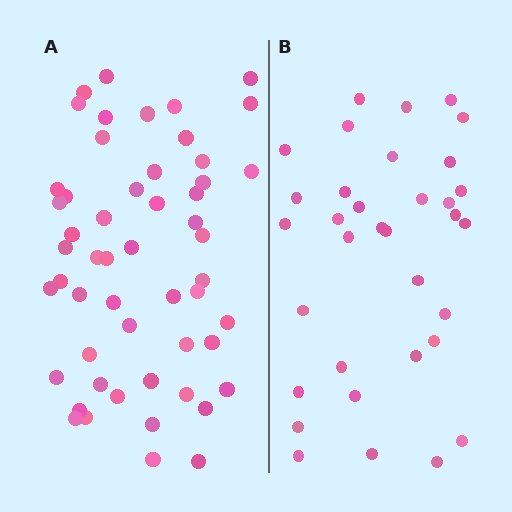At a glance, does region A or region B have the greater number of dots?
Region A (the left region) has more dots.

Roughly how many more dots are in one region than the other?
Region A has approximately 20 more dots than region B.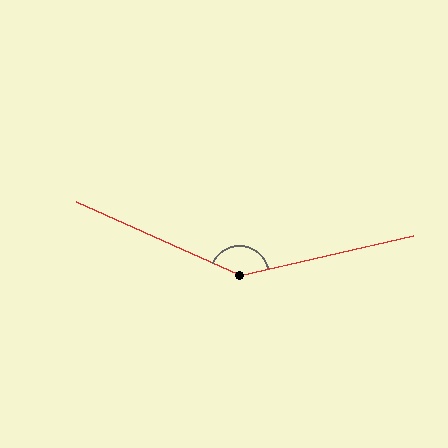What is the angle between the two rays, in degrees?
Approximately 142 degrees.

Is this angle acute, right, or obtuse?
It is obtuse.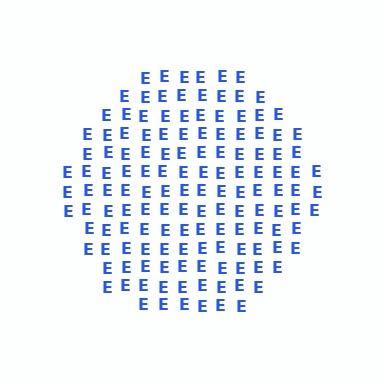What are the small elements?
The small elements are letter E's.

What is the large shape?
The large shape is a circle.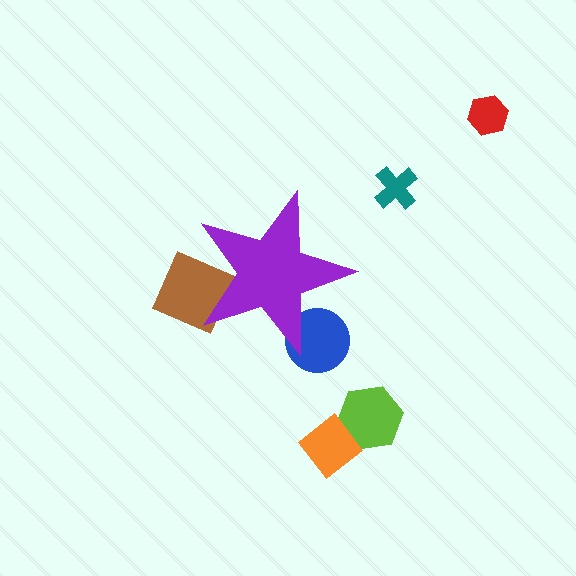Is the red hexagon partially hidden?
No, the red hexagon is fully visible.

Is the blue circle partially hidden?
Yes, the blue circle is partially hidden behind the purple star.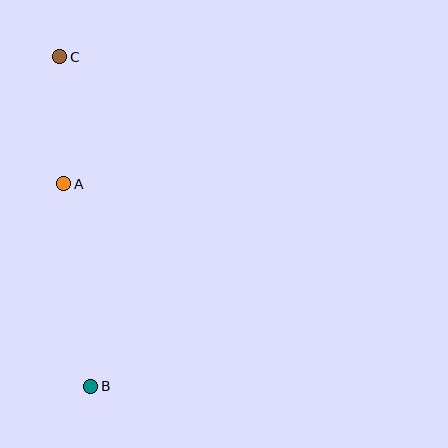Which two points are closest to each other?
Points A and C are closest to each other.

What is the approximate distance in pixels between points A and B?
The distance between A and B is approximately 204 pixels.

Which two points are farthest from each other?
Points B and C are farthest from each other.